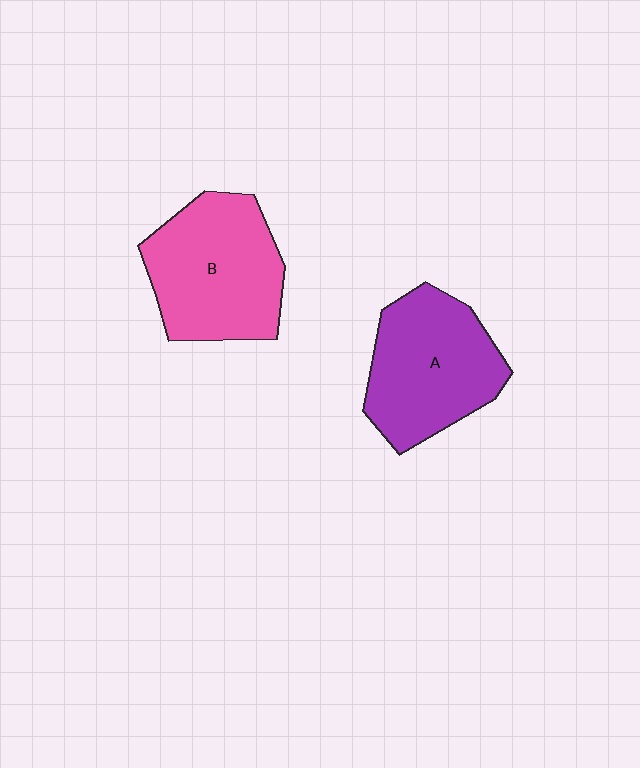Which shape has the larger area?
Shape B (pink).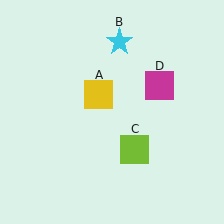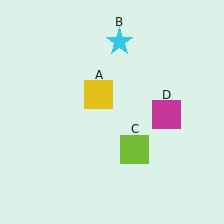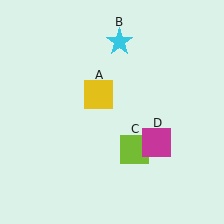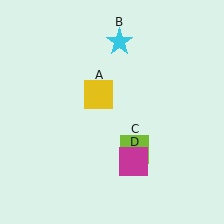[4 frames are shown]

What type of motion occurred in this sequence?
The magenta square (object D) rotated clockwise around the center of the scene.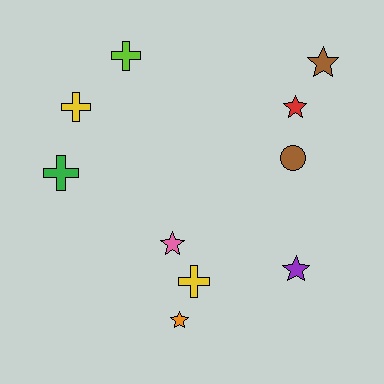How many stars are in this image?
There are 5 stars.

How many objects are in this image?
There are 10 objects.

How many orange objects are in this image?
There is 1 orange object.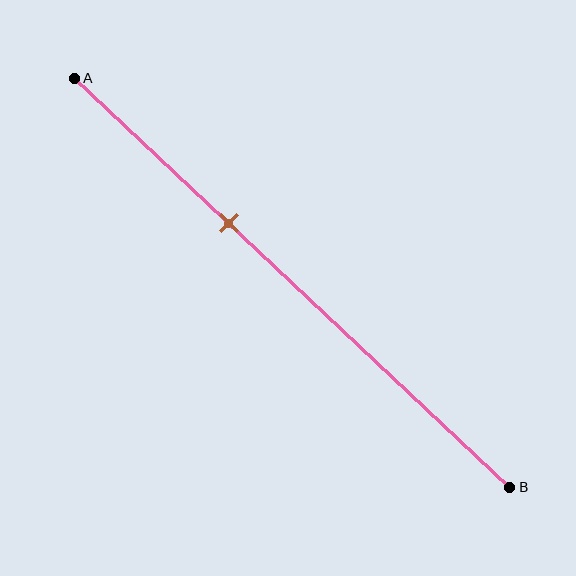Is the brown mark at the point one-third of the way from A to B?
Yes, the mark is approximately at the one-third point.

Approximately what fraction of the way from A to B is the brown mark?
The brown mark is approximately 35% of the way from A to B.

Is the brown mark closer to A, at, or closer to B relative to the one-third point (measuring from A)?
The brown mark is approximately at the one-third point of segment AB.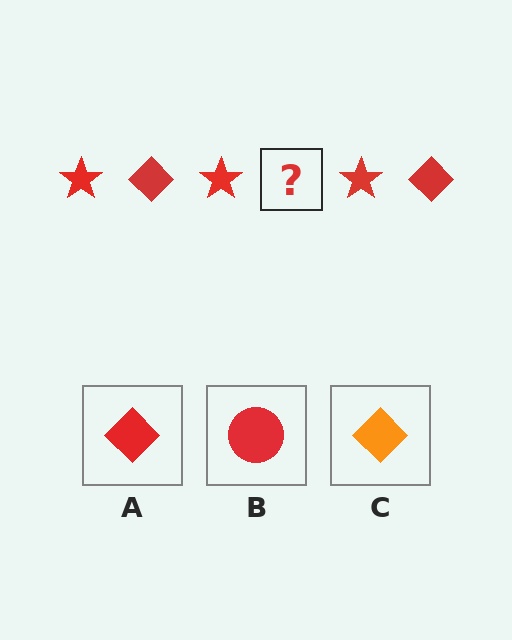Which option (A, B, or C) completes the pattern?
A.